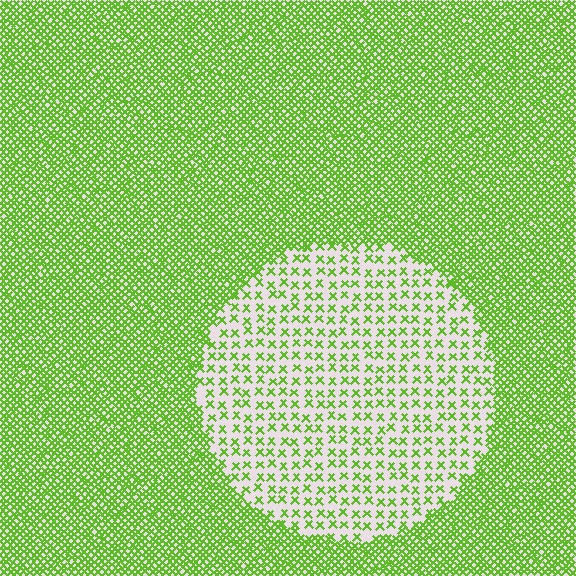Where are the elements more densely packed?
The elements are more densely packed outside the circle boundary.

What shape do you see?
I see a circle.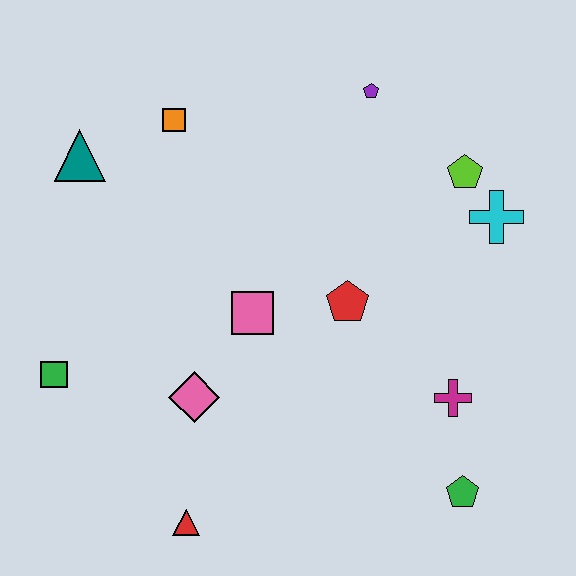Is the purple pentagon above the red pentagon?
Yes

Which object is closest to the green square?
The pink diamond is closest to the green square.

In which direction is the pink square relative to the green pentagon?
The pink square is to the left of the green pentagon.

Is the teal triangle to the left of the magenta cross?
Yes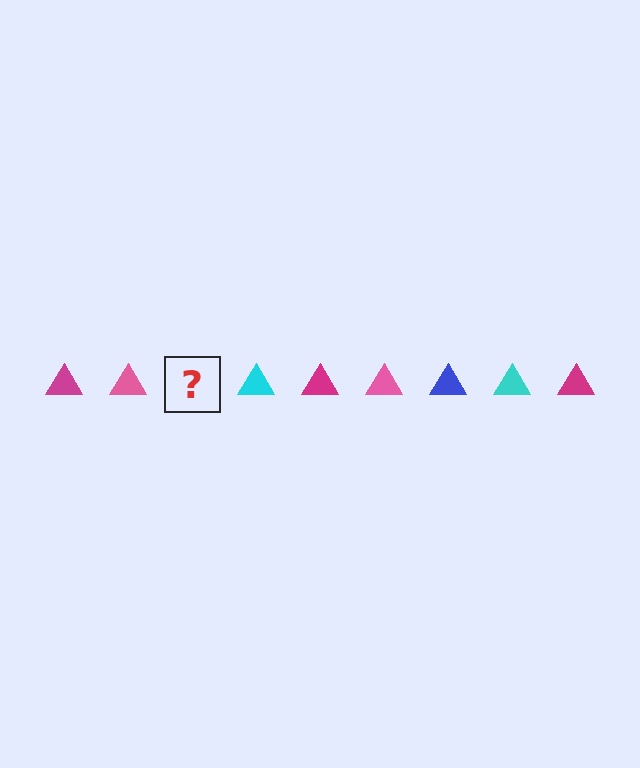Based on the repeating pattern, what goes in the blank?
The blank should be a blue triangle.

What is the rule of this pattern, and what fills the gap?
The rule is that the pattern cycles through magenta, pink, blue, cyan triangles. The gap should be filled with a blue triangle.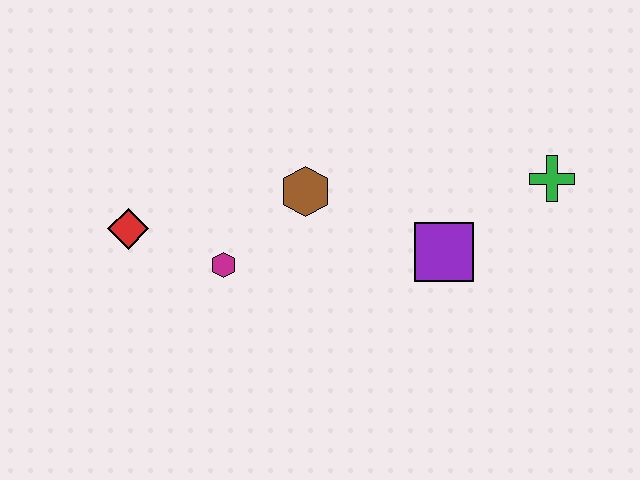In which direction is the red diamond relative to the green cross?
The red diamond is to the left of the green cross.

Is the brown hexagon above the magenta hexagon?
Yes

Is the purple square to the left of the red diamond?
No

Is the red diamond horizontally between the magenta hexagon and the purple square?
No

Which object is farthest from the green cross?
The red diamond is farthest from the green cross.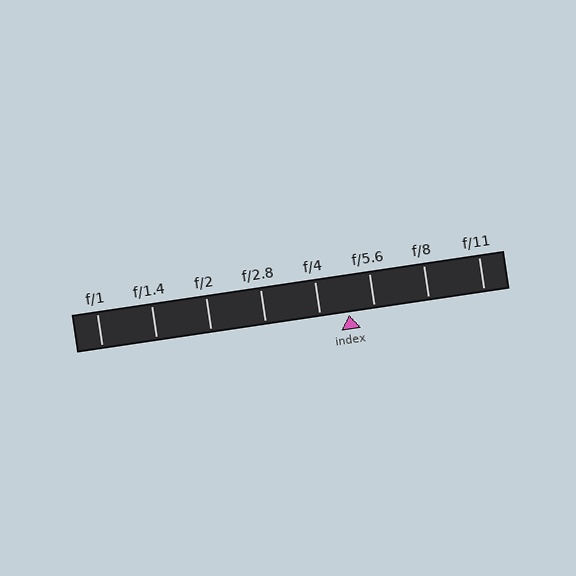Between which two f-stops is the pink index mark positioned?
The index mark is between f/4 and f/5.6.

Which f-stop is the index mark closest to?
The index mark is closest to f/5.6.